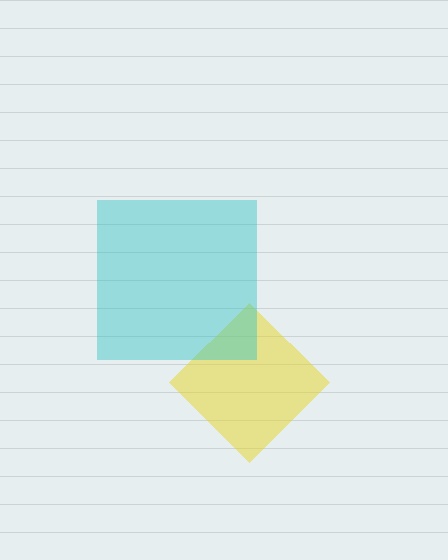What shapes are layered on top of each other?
The layered shapes are: a yellow diamond, a cyan square.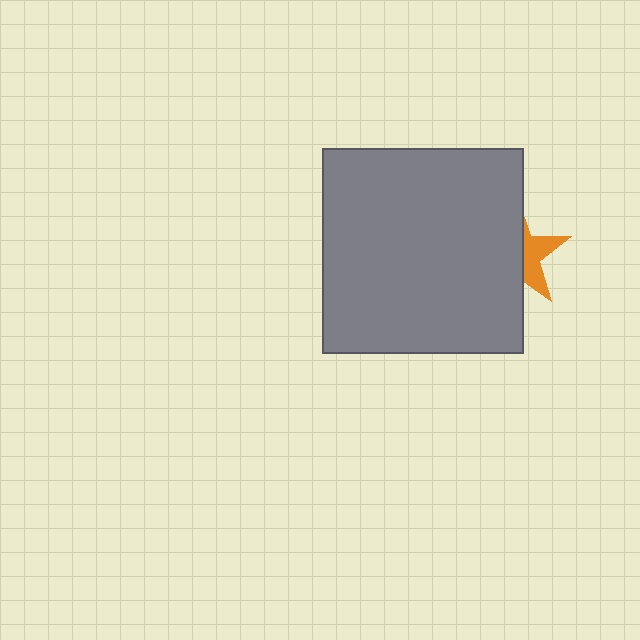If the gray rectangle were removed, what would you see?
You would see the complete orange star.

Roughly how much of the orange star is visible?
A small part of it is visible (roughly 39%).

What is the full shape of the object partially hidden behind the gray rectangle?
The partially hidden object is an orange star.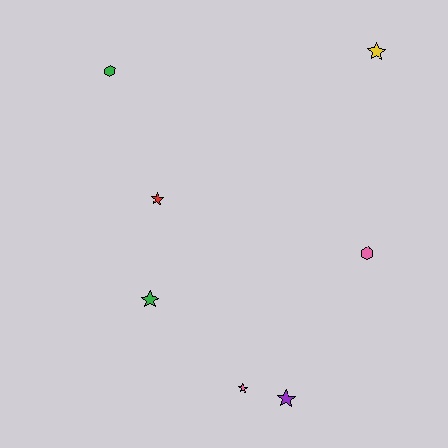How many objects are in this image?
There are 7 objects.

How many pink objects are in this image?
There are 2 pink objects.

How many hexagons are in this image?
There are 2 hexagons.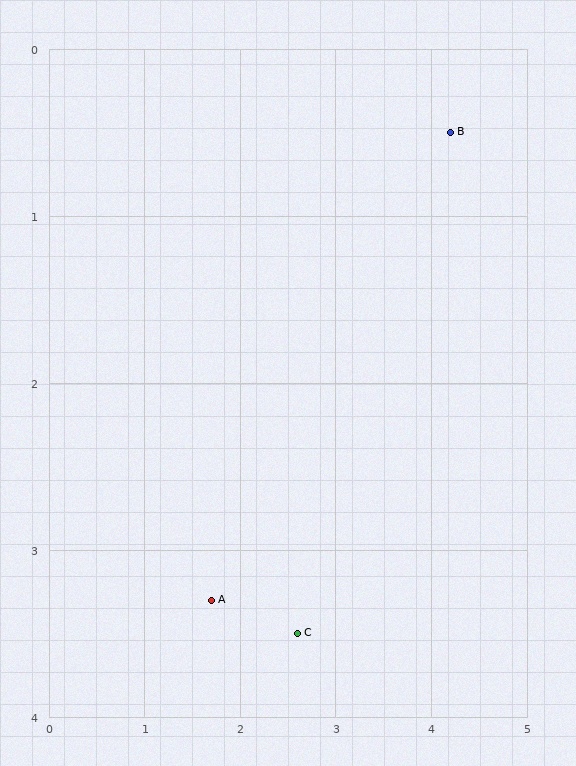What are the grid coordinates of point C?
Point C is at approximately (2.6, 3.5).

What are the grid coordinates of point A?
Point A is at approximately (1.7, 3.3).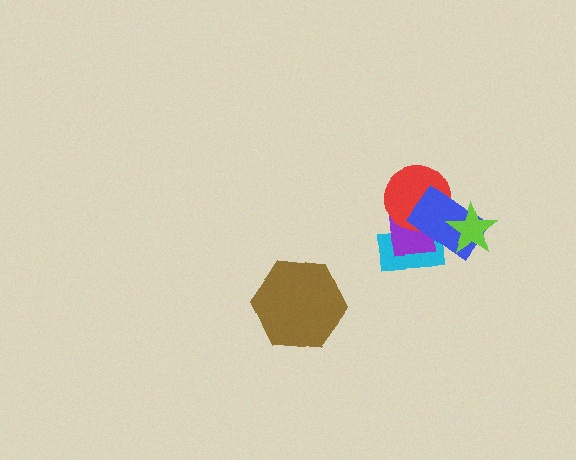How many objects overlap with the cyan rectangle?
3 objects overlap with the cyan rectangle.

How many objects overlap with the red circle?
3 objects overlap with the red circle.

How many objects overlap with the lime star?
1 object overlaps with the lime star.